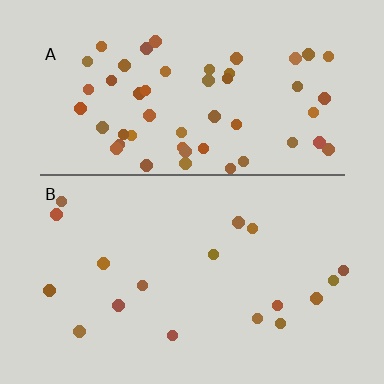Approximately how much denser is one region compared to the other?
Approximately 3.0× — region A over region B.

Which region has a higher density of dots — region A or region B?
A (the top).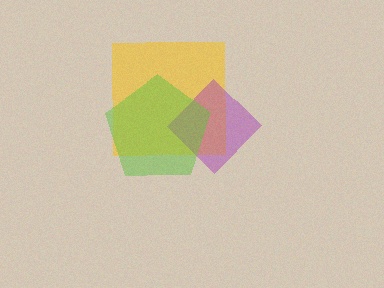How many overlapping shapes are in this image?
There are 3 overlapping shapes in the image.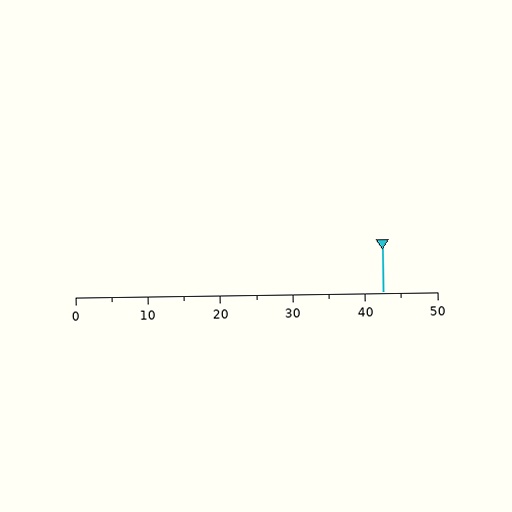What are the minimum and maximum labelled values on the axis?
The axis runs from 0 to 50.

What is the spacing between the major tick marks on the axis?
The major ticks are spaced 10 apart.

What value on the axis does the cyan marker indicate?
The marker indicates approximately 42.5.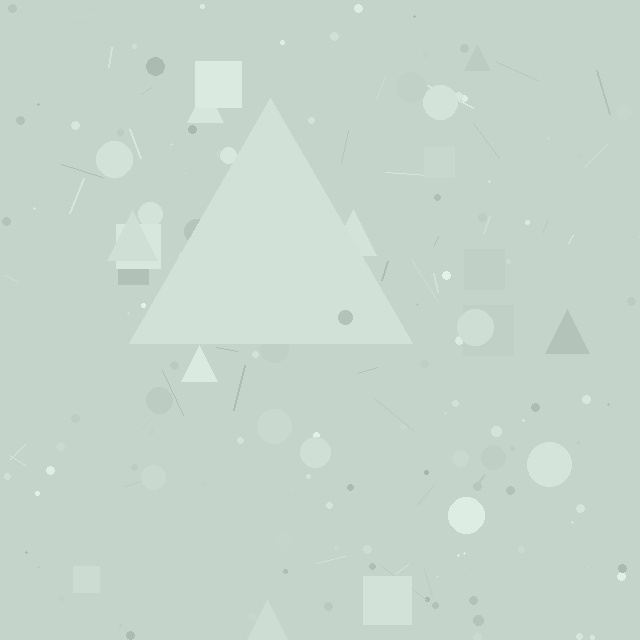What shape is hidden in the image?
A triangle is hidden in the image.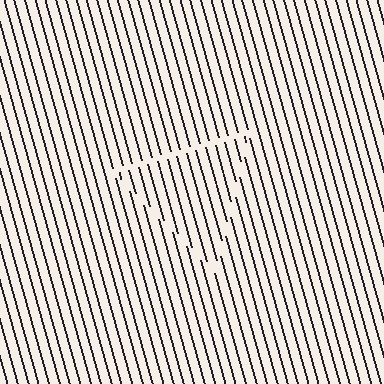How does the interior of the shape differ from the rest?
The interior of the shape contains the same grating, shifted by half a period — the contour is defined by the phase discontinuity where line-ends from the inner and outer gratings abut.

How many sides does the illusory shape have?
3 sides — the line-ends trace a triangle.